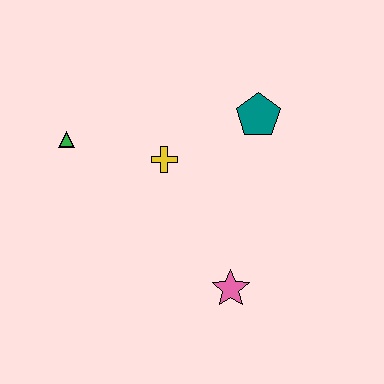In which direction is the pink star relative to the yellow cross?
The pink star is below the yellow cross.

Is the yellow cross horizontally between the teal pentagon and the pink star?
No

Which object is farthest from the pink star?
The green triangle is farthest from the pink star.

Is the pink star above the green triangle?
No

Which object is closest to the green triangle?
The yellow cross is closest to the green triangle.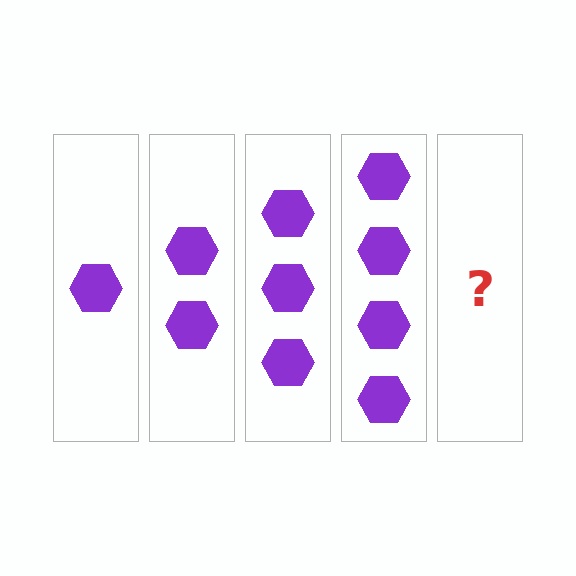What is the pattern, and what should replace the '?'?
The pattern is that each step adds one more hexagon. The '?' should be 5 hexagons.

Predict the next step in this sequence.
The next step is 5 hexagons.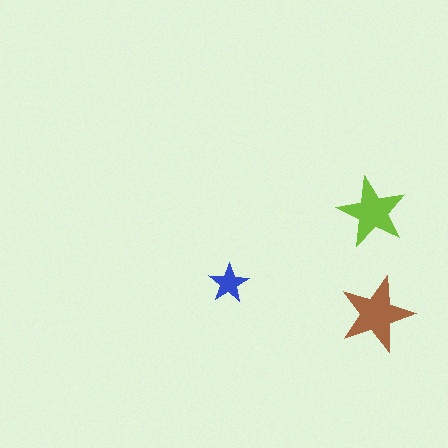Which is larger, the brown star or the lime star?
The brown one.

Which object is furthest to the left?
The blue star is leftmost.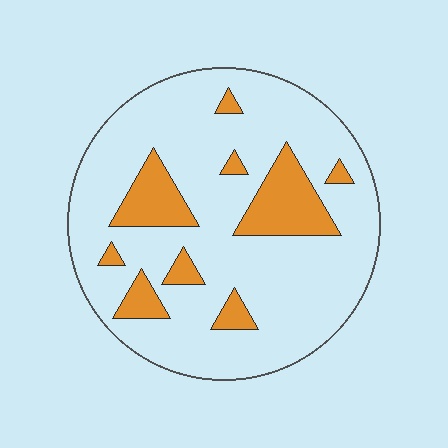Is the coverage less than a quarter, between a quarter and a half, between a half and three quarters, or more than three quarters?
Less than a quarter.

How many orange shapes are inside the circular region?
9.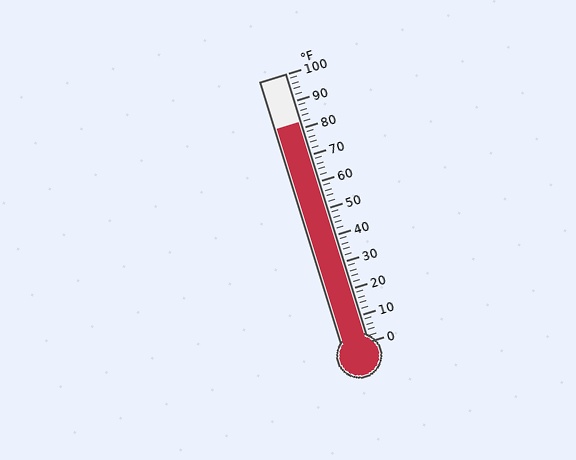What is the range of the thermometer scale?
The thermometer scale ranges from 0°F to 100°F.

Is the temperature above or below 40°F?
The temperature is above 40°F.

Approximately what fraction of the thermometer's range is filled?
The thermometer is filled to approximately 80% of its range.